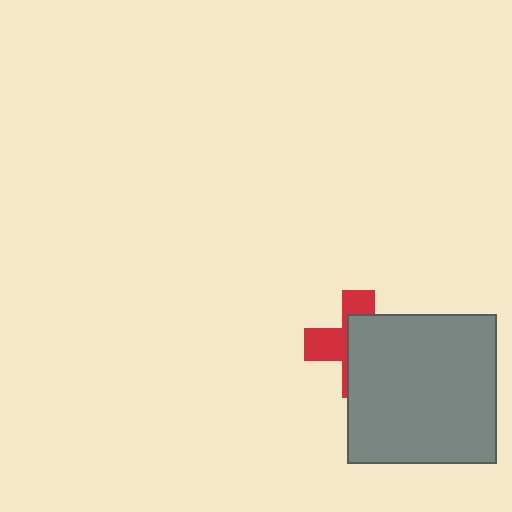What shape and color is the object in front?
The object in front is a gray square.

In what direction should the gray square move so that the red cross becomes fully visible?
The gray square should move right. That is the shortest direction to clear the overlap and leave the red cross fully visible.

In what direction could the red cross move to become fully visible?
The red cross could move left. That would shift it out from behind the gray square entirely.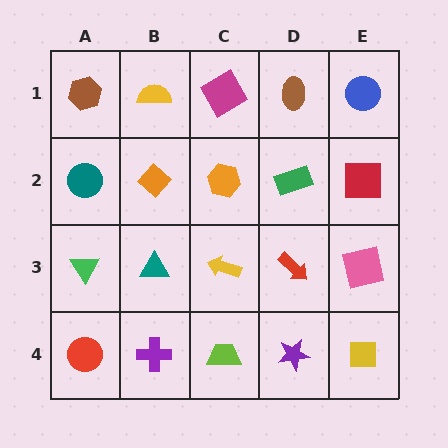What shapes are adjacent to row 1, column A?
A teal circle (row 2, column A), a yellow semicircle (row 1, column B).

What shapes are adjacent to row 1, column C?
An orange hexagon (row 2, column C), a yellow semicircle (row 1, column B), a brown ellipse (row 1, column D).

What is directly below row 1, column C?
An orange hexagon.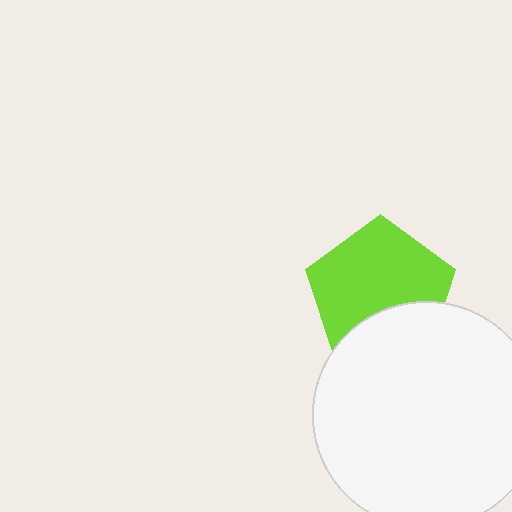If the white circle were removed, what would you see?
You would see the complete lime pentagon.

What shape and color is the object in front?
The object in front is a white circle.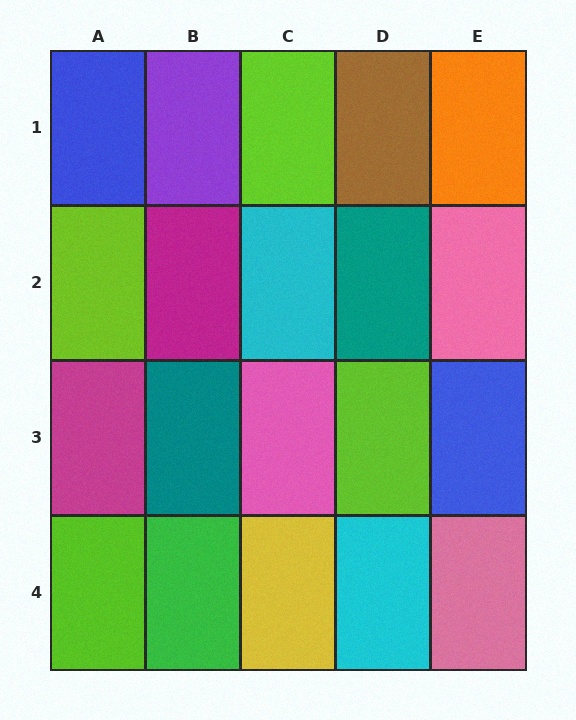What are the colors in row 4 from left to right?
Lime, green, yellow, cyan, pink.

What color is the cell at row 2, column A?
Lime.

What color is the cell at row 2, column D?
Teal.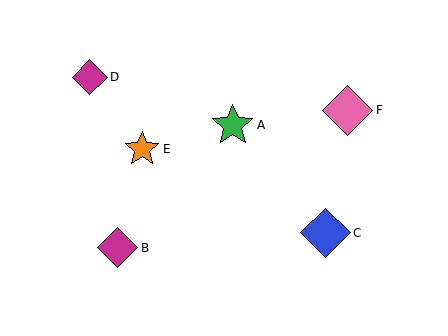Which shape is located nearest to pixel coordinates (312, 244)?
The blue diamond (labeled C) at (325, 233) is nearest to that location.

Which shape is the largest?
The pink diamond (labeled F) is the largest.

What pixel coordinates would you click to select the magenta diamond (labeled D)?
Click at (90, 77) to select the magenta diamond D.